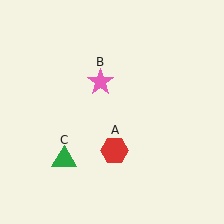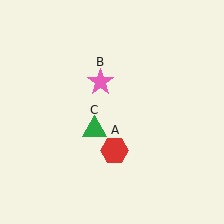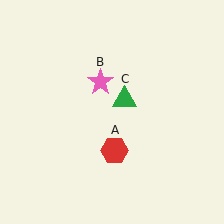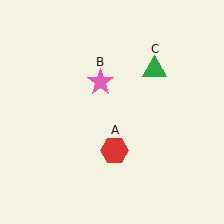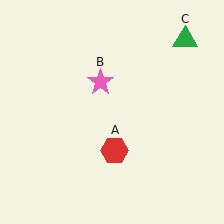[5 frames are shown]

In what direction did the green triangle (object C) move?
The green triangle (object C) moved up and to the right.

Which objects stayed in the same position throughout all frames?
Red hexagon (object A) and pink star (object B) remained stationary.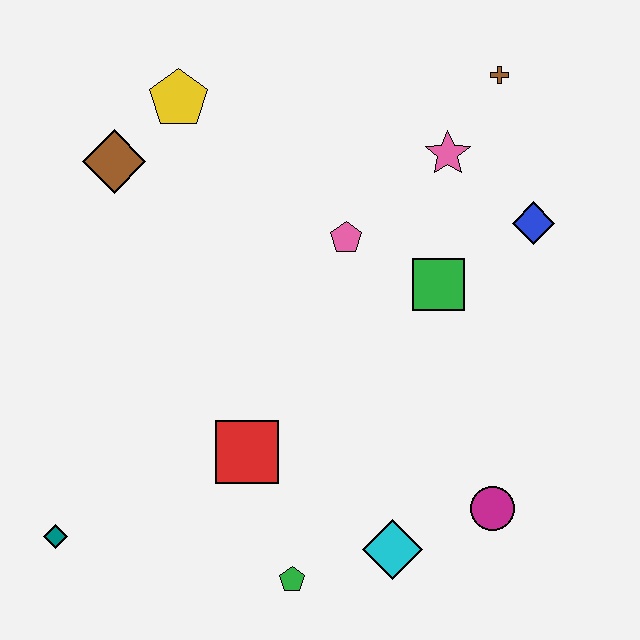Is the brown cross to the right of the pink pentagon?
Yes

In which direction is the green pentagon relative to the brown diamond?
The green pentagon is below the brown diamond.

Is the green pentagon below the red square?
Yes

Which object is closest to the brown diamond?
The yellow pentagon is closest to the brown diamond.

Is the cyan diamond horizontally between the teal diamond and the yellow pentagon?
No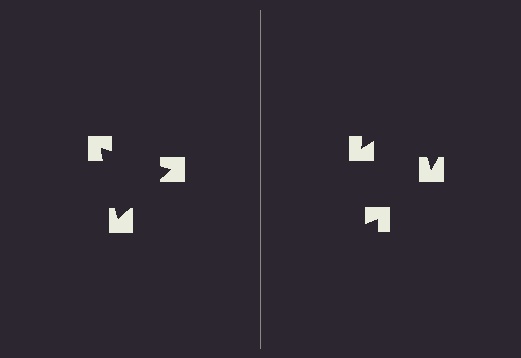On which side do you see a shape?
An illusory triangle appears on the left side. On the right side the wedge cuts are rotated, so no coherent shape forms.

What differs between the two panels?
The notched squares are positioned identically on both sides; only the wedge orientations differ. On the left they align to a triangle; on the right they are misaligned.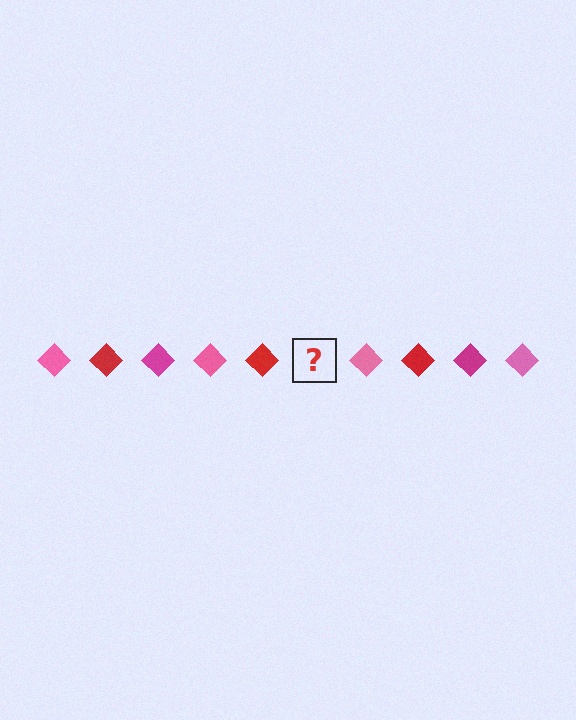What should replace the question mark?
The question mark should be replaced with a magenta diamond.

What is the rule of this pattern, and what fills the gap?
The rule is that the pattern cycles through pink, red, magenta diamonds. The gap should be filled with a magenta diamond.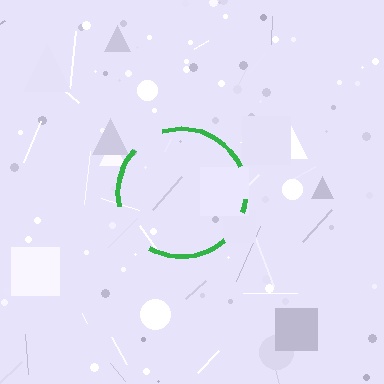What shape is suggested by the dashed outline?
The dashed outline suggests a circle.